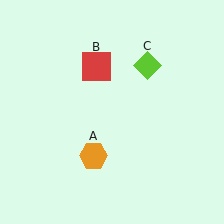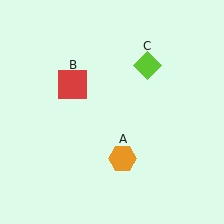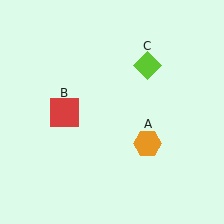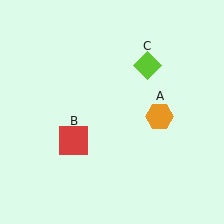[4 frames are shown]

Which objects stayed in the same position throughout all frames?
Lime diamond (object C) remained stationary.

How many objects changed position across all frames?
2 objects changed position: orange hexagon (object A), red square (object B).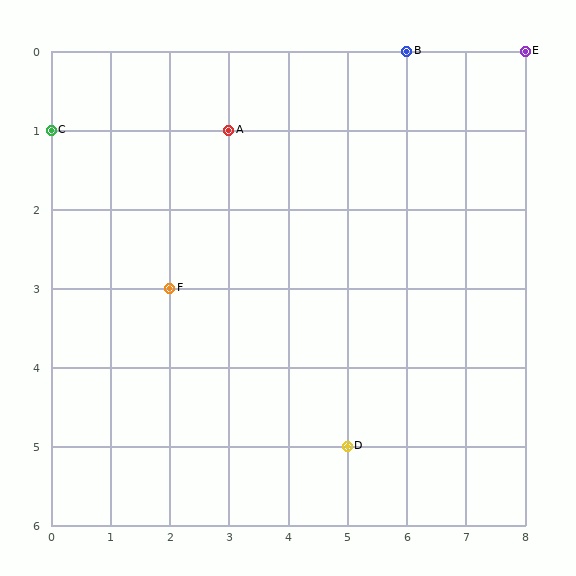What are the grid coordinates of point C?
Point C is at grid coordinates (0, 1).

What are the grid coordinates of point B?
Point B is at grid coordinates (6, 0).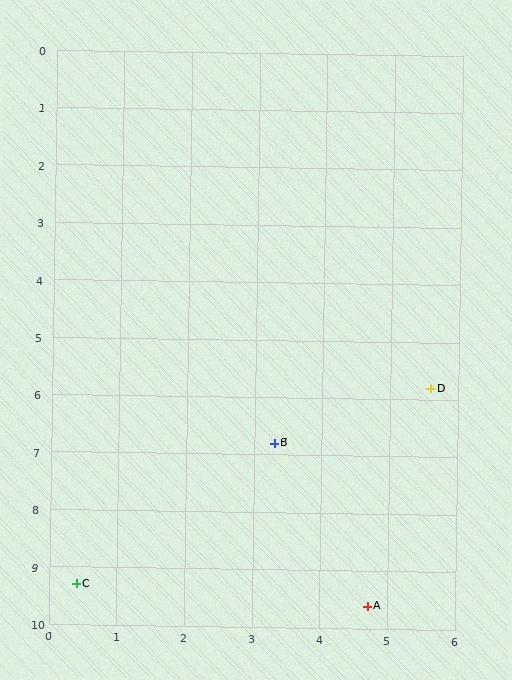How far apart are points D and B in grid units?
Points D and B are about 2.5 grid units apart.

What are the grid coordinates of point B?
Point B is at approximately (3.3, 6.8).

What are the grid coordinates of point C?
Point C is at approximately (0.4, 9.3).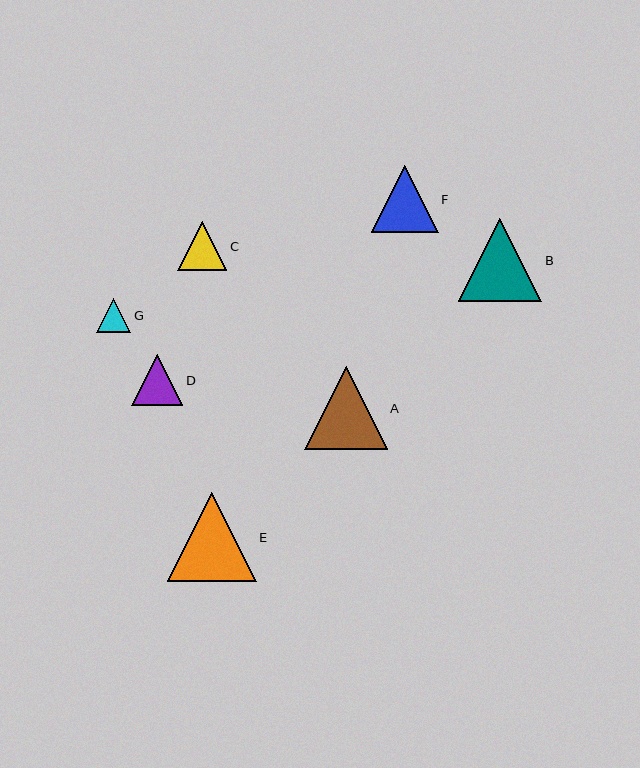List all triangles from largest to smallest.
From largest to smallest: E, B, A, F, D, C, G.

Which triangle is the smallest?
Triangle G is the smallest with a size of approximately 34 pixels.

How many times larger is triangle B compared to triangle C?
Triangle B is approximately 1.7 times the size of triangle C.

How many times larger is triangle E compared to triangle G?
Triangle E is approximately 2.6 times the size of triangle G.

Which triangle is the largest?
Triangle E is the largest with a size of approximately 89 pixels.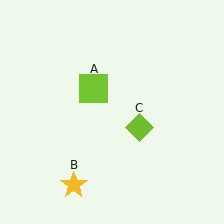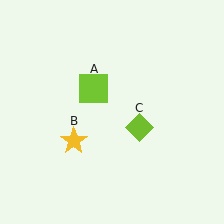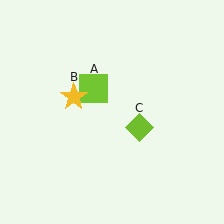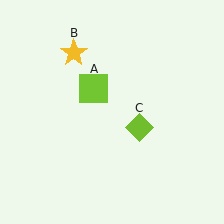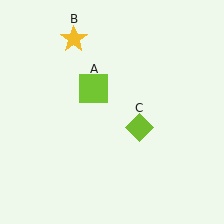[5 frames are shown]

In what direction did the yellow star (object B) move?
The yellow star (object B) moved up.